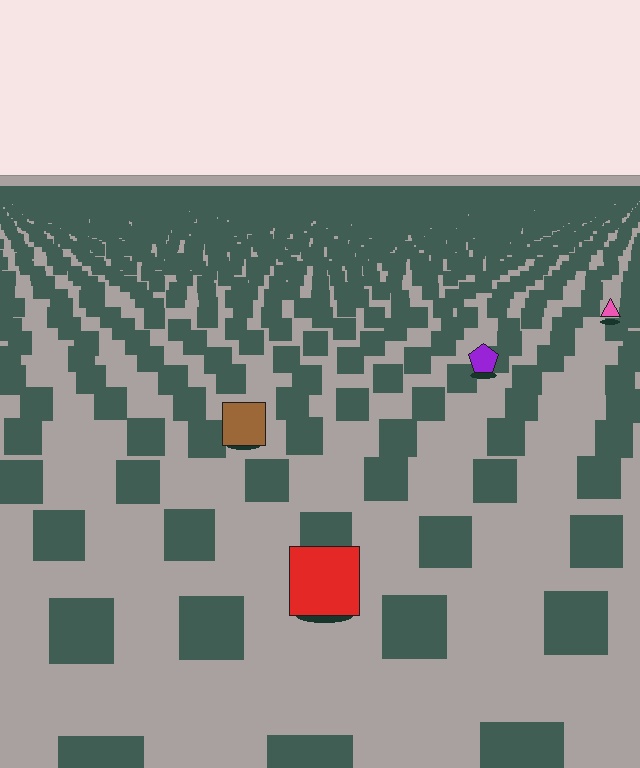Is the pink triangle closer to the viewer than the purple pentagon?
No. The purple pentagon is closer — you can tell from the texture gradient: the ground texture is coarser near it.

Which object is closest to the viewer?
The red square is closest. The texture marks near it are larger and more spread out.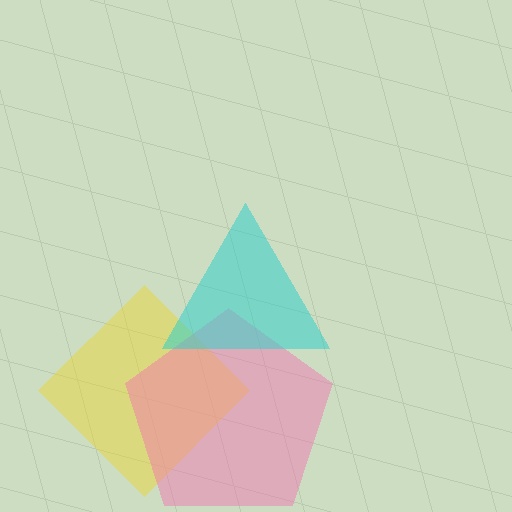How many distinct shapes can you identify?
There are 3 distinct shapes: a yellow diamond, a pink pentagon, a cyan triangle.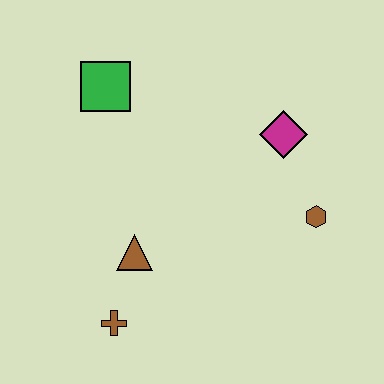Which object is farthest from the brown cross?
The magenta diamond is farthest from the brown cross.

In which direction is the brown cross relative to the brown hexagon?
The brown cross is to the left of the brown hexagon.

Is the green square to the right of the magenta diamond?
No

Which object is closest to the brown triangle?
The brown cross is closest to the brown triangle.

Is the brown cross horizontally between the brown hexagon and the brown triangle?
No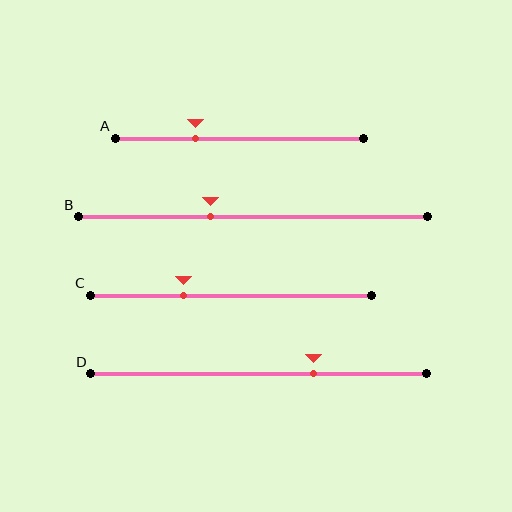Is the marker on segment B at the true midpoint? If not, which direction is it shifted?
No, the marker on segment B is shifted to the left by about 12% of the segment length.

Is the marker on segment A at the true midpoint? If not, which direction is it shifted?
No, the marker on segment A is shifted to the left by about 18% of the segment length.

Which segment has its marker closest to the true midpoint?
Segment B has its marker closest to the true midpoint.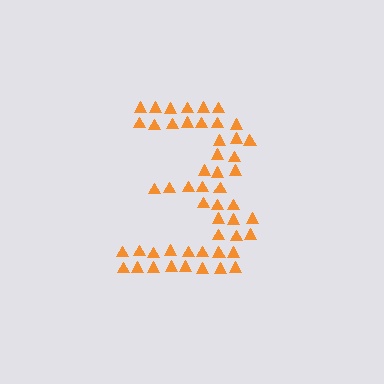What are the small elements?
The small elements are triangles.